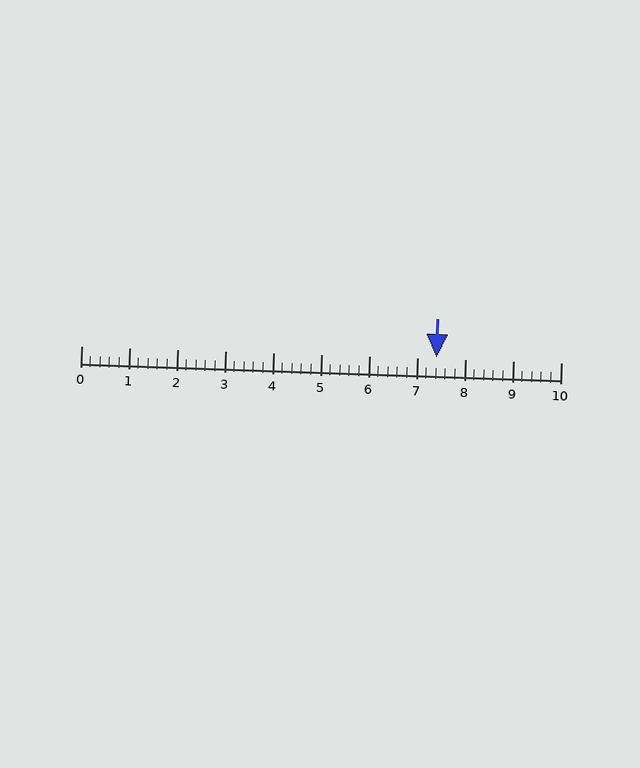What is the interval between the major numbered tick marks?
The major tick marks are spaced 1 units apart.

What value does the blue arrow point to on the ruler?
The blue arrow points to approximately 7.4.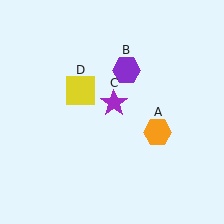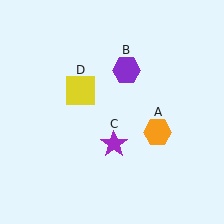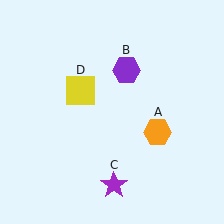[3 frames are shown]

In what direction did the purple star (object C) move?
The purple star (object C) moved down.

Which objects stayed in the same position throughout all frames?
Orange hexagon (object A) and purple hexagon (object B) and yellow square (object D) remained stationary.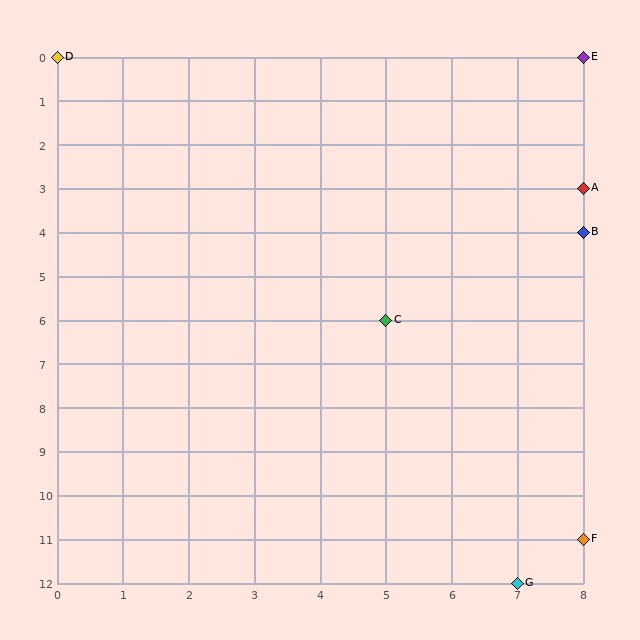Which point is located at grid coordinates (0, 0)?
Point D is at (0, 0).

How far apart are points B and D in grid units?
Points B and D are 8 columns and 4 rows apart (about 8.9 grid units diagonally).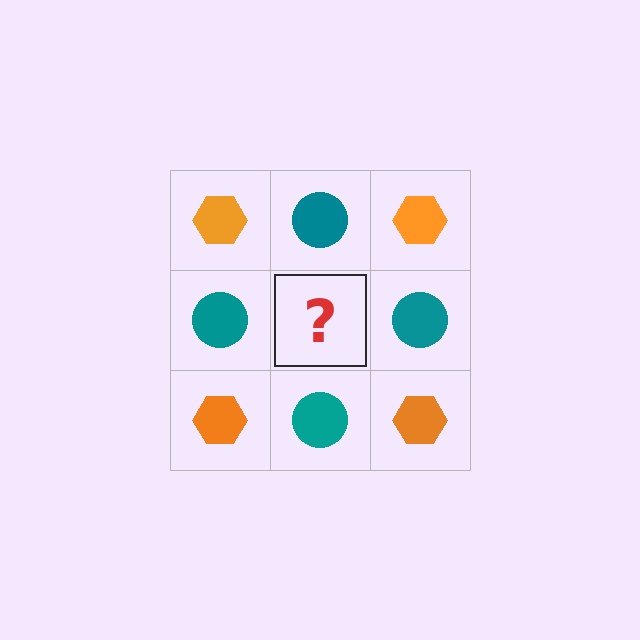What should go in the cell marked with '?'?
The missing cell should contain an orange hexagon.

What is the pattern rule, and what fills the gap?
The rule is that it alternates orange hexagon and teal circle in a checkerboard pattern. The gap should be filled with an orange hexagon.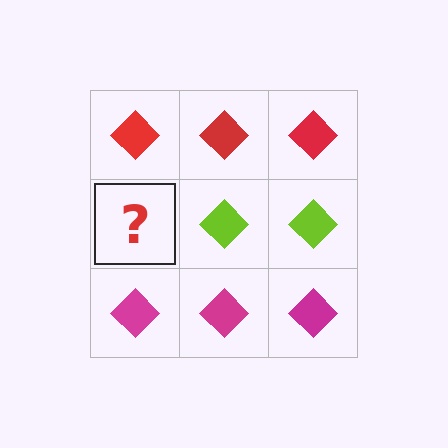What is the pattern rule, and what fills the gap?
The rule is that each row has a consistent color. The gap should be filled with a lime diamond.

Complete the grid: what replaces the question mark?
The question mark should be replaced with a lime diamond.